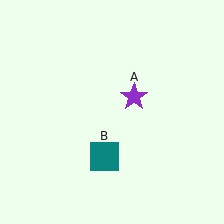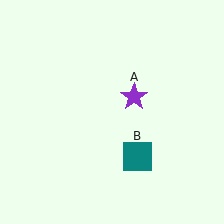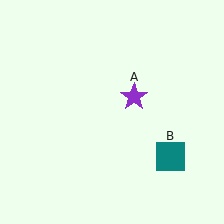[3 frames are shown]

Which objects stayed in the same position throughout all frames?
Purple star (object A) remained stationary.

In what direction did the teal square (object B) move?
The teal square (object B) moved right.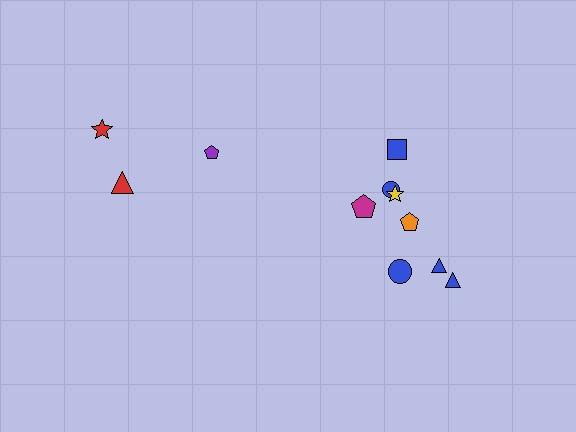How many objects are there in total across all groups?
There are 11 objects.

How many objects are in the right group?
There are 8 objects.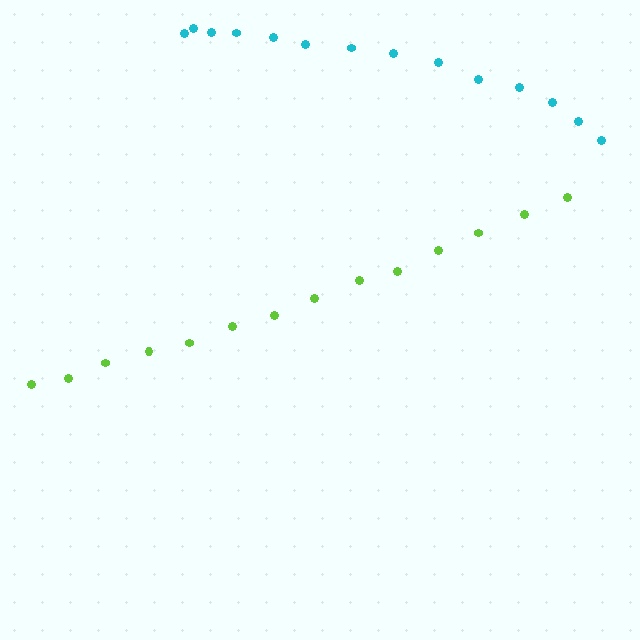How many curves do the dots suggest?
There are 2 distinct paths.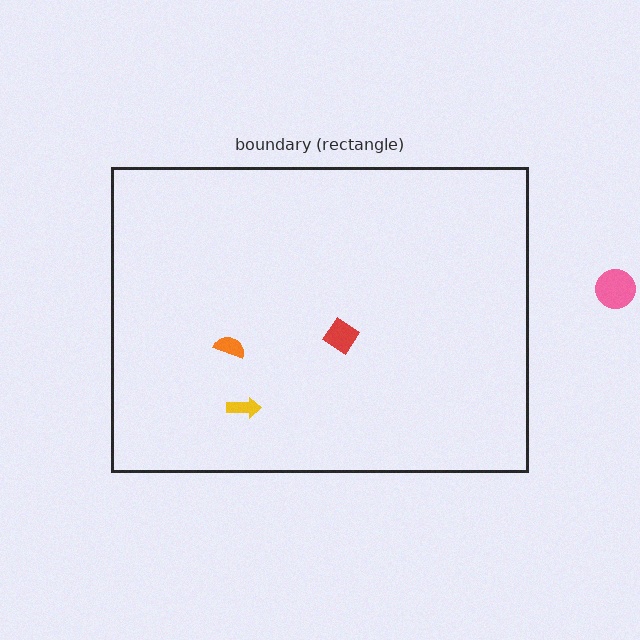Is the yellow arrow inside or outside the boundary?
Inside.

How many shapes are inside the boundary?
3 inside, 1 outside.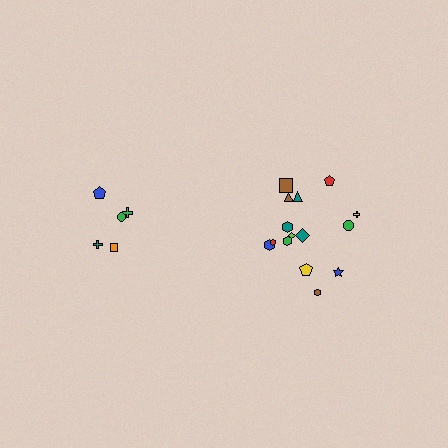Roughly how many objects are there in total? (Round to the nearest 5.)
Roughly 20 objects in total.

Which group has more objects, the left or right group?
The right group.